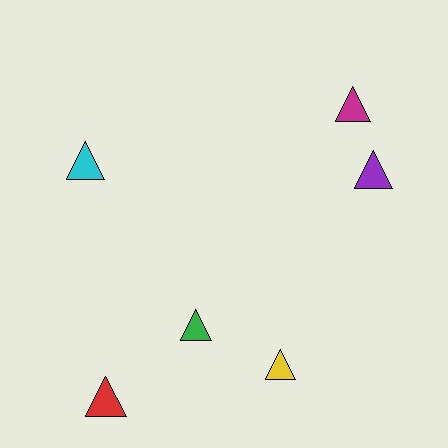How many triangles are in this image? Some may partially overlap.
There are 6 triangles.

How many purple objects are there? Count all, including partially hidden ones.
There is 1 purple object.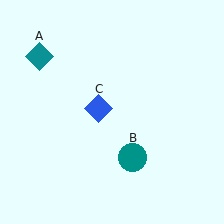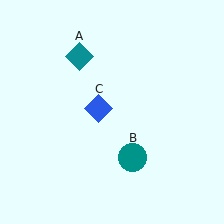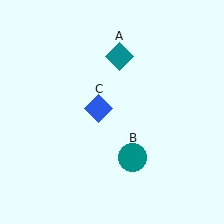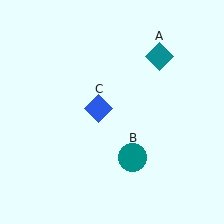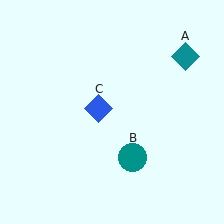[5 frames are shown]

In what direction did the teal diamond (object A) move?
The teal diamond (object A) moved right.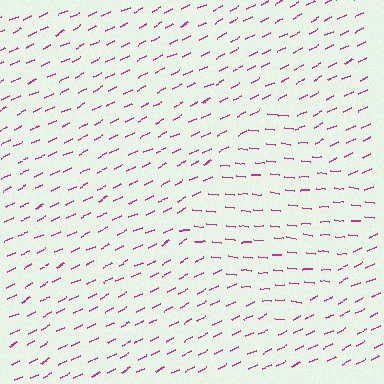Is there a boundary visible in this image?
Yes, there is a texture boundary formed by a change in line orientation.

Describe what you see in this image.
The image is filled with small magenta line segments. A diamond region in the image has lines oriented differently from the surrounding lines, creating a visible texture boundary.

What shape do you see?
I see a diamond.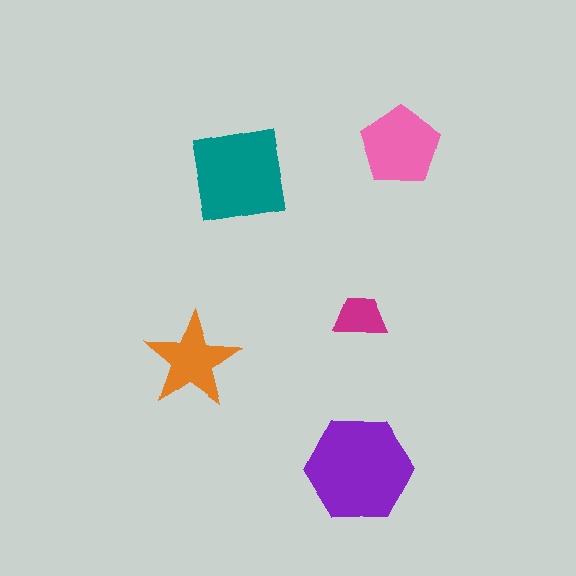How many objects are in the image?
There are 5 objects in the image.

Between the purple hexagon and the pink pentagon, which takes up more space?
The purple hexagon.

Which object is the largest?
The purple hexagon.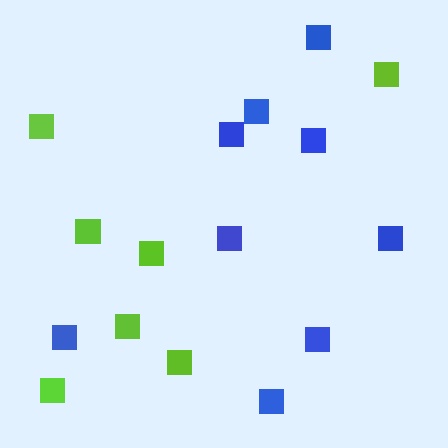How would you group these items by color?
There are 2 groups: one group of blue squares (9) and one group of lime squares (7).